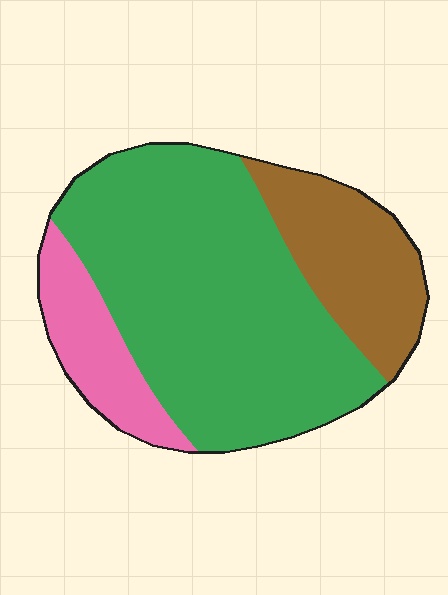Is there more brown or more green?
Green.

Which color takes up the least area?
Pink, at roughly 15%.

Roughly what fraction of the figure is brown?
Brown covers about 20% of the figure.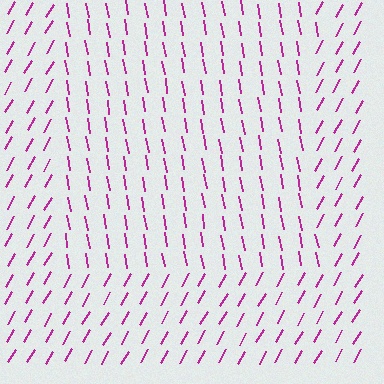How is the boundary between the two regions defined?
The boundary is defined purely by a change in line orientation (approximately 39 degrees difference). All lines are the same color and thickness.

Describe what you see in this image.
The image is filled with small magenta line segments. A rectangle region in the image has lines oriented differently from the surrounding lines, creating a visible texture boundary.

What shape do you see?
I see a rectangle.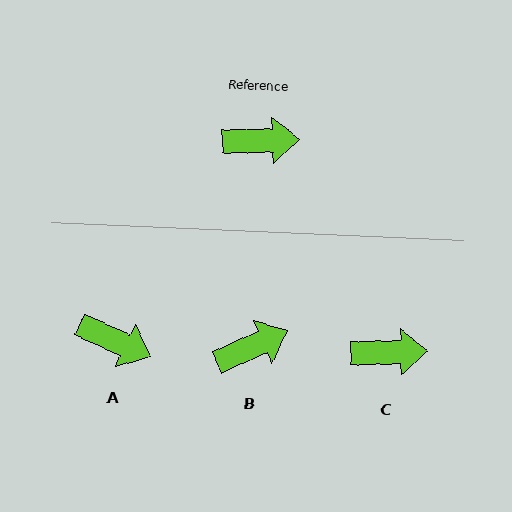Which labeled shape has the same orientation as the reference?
C.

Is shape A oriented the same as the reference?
No, it is off by about 27 degrees.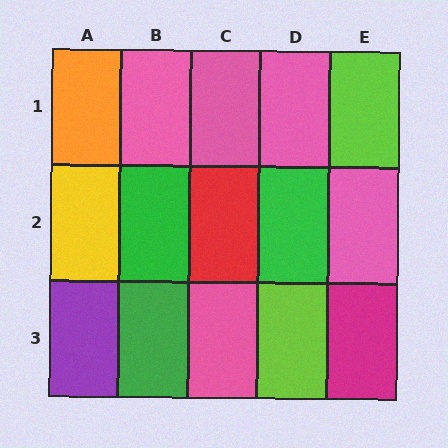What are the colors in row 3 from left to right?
Purple, green, pink, lime, magenta.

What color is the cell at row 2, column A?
Yellow.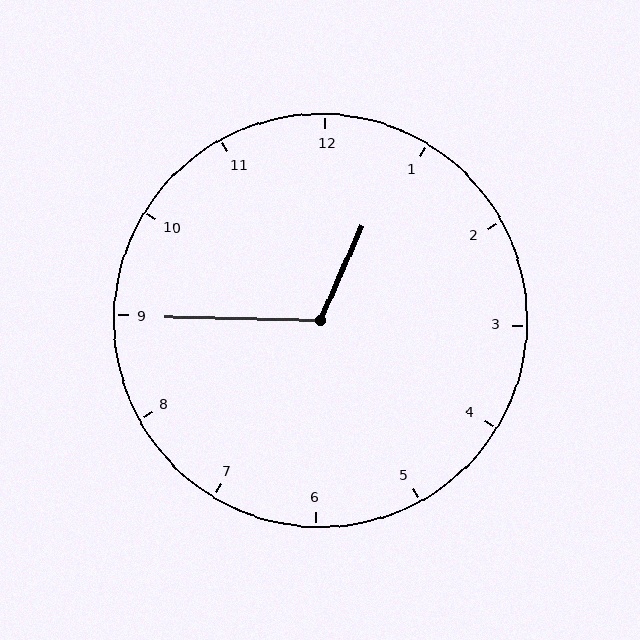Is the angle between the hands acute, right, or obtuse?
It is obtuse.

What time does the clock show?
12:45.